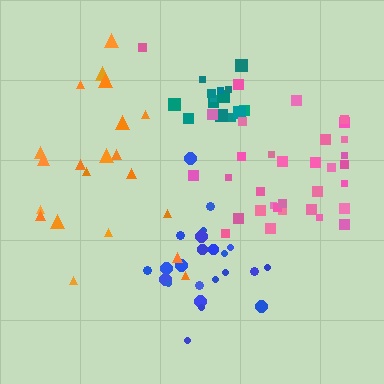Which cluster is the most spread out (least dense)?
Orange.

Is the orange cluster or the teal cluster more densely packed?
Teal.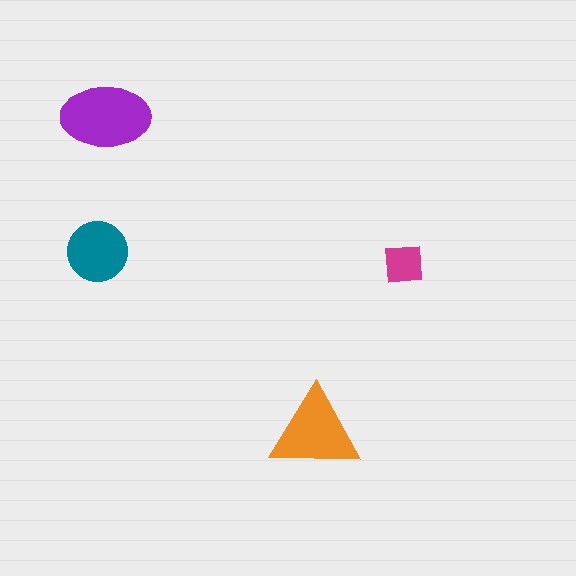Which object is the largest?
The purple ellipse.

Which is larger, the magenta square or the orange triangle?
The orange triangle.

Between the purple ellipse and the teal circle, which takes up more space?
The purple ellipse.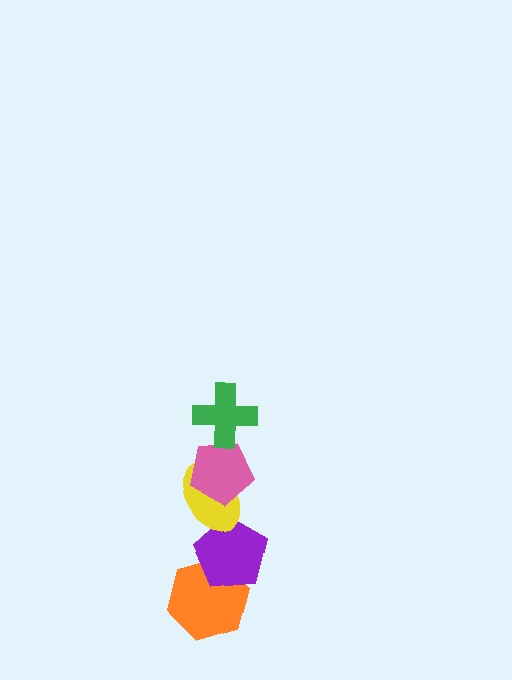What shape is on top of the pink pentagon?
The green cross is on top of the pink pentagon.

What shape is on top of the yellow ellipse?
The pink pentagon is on top of the yellow ellipse.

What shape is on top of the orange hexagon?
The purple pentagon is on top of the orange hexagon.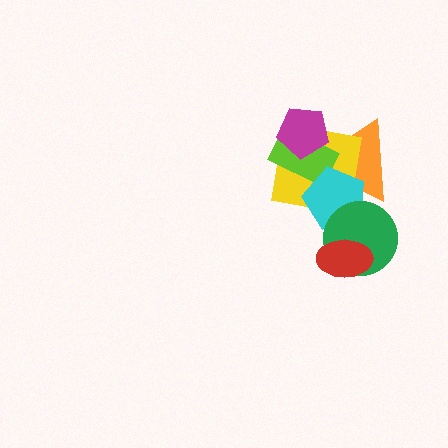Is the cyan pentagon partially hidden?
Yes, it is partially covered by another shape.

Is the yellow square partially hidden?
Yes, it is partially covered by another shape.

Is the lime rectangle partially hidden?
Yes, it is partially covered by another shape.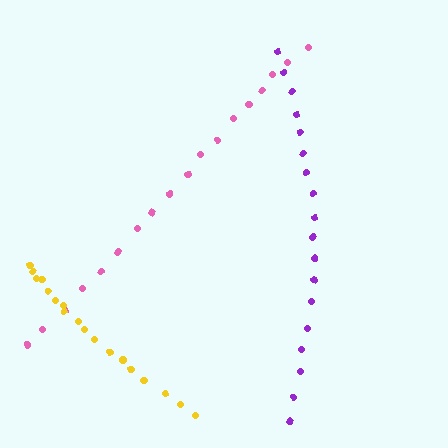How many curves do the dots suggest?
There are 3 distinct paths.